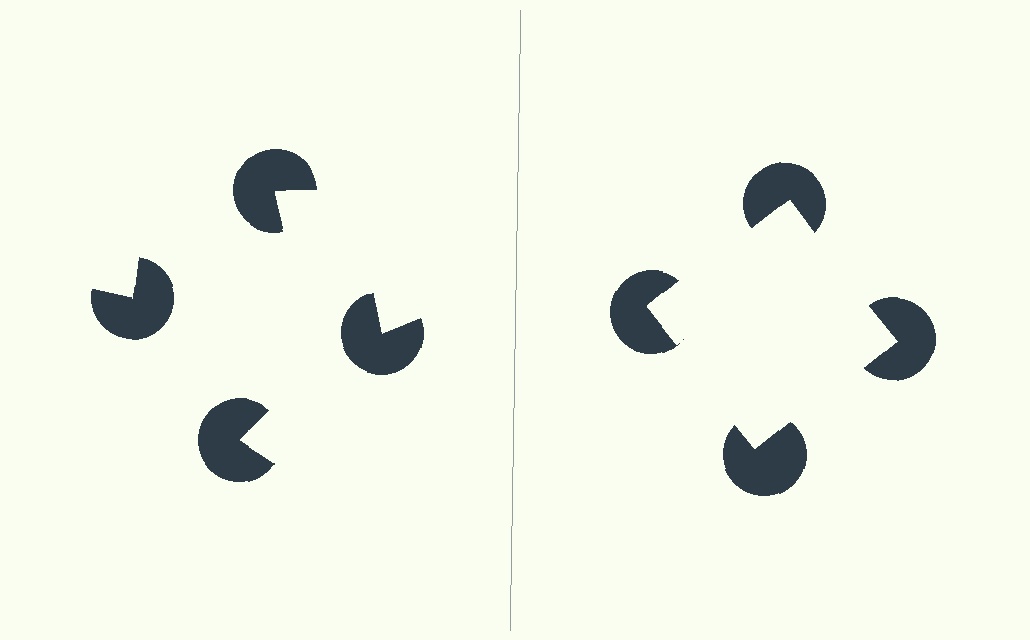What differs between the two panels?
The pac-man discs are positioned identically on both sides; only the wedge orientations differ. On the right they align to a square; on the left they are misaligned.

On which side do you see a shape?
An illusory square appears on the right side. On the left side the wedge cuts are rotated, so no coherent shape forms.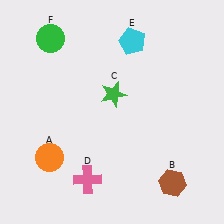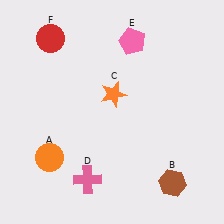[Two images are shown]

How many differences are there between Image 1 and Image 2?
There are 3 differences between the two images.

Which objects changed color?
C changed from green to orange. E changed from cyan to pink. F changed from green to red.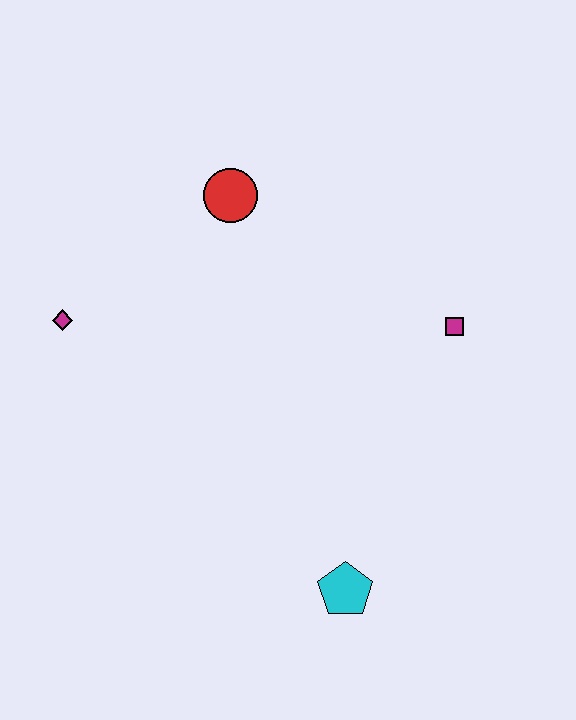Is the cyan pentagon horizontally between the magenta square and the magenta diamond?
Yes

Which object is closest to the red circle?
The magenta diamond is closest to the red circle.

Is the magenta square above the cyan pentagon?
Yes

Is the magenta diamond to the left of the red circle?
Yes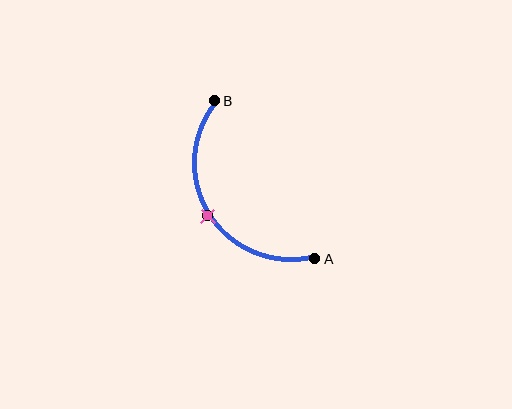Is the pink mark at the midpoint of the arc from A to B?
Yes. The pink mark lies on the arc at equal arc-length from both A and B — it is the arc midpoint.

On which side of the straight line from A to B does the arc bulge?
The arc bulges to the left of the straight line connecting A and B.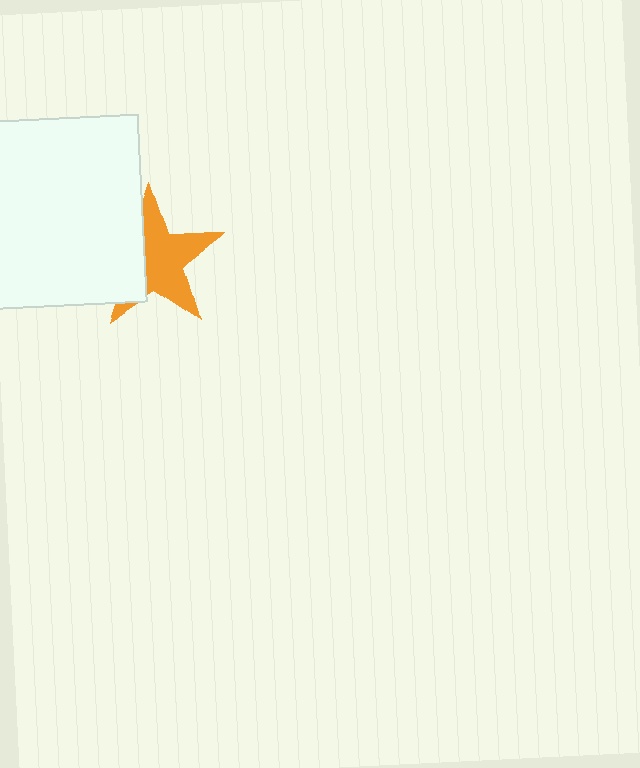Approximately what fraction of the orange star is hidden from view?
Roughly 36% of the orange star is hidden behind the white square.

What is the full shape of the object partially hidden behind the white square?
The partially hidden object is an orange star.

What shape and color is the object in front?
The object in front is a white square.